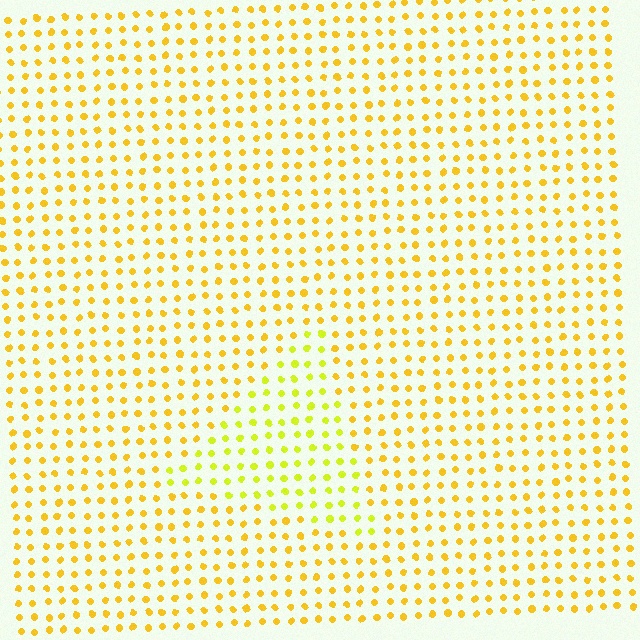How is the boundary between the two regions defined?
The boundary is defined purely by a slight shift in hue (about 24 degrees). Spacing, size, and orientation are identical on both sides.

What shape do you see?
I see a triangle.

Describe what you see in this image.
The image is filled with small yellow elements in a uniform arrangement. A triangle-shaped region is visible where the elements are tinted to a slightly different hue, forming a subtle color boundary.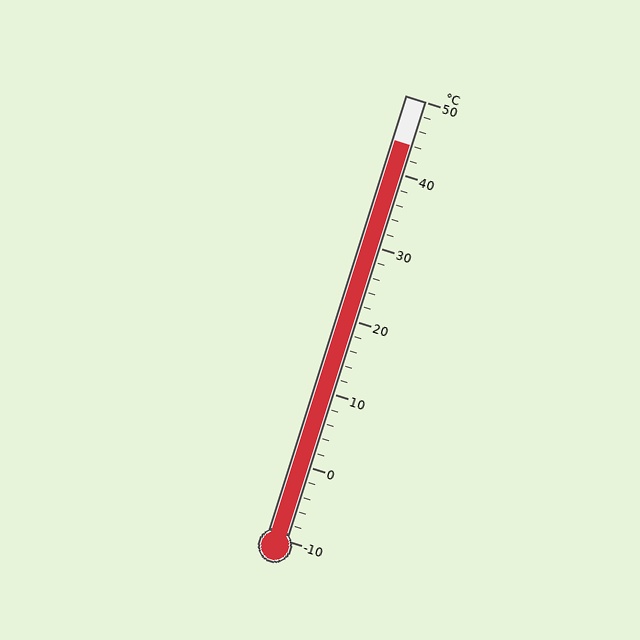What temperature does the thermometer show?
The thermometer shows approximately 44°C.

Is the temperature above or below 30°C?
The temperature is above 30°C.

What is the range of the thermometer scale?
The thermometer scale ranges from -10°C to 50°C.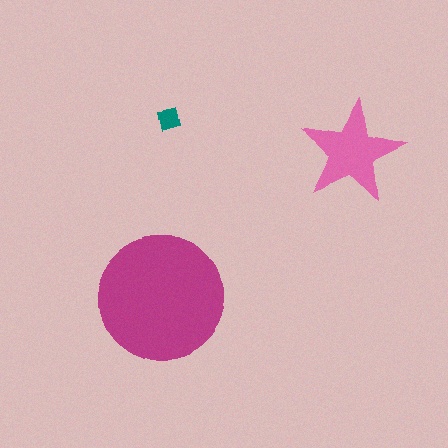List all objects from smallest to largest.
The teal square, the pink star, the magenta circle.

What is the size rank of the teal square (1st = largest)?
3rd.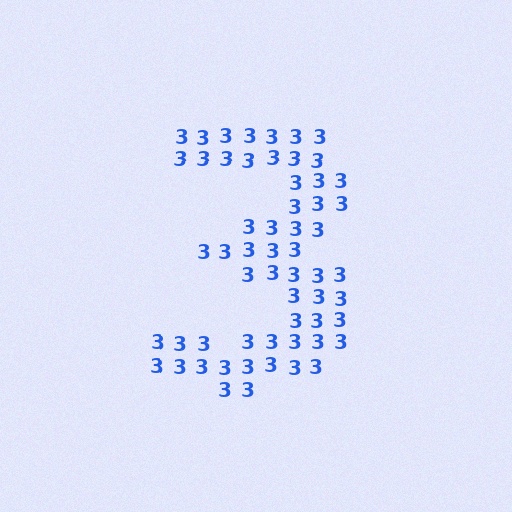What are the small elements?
The small elements are digit 3's.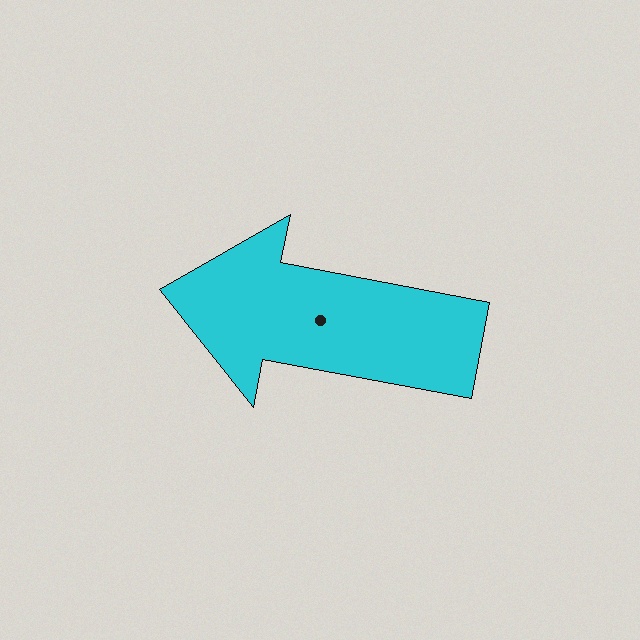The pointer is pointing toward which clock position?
Roughly 9 o'clock.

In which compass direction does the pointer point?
West.